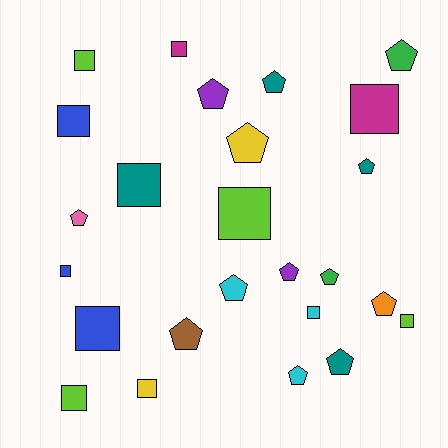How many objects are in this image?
There are 25 objects.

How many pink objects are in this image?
There is 1 pink object.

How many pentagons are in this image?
There are 13 pentagons.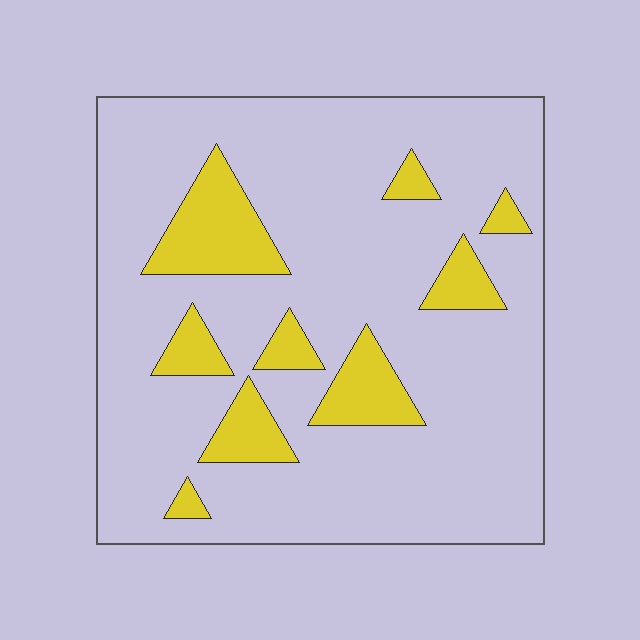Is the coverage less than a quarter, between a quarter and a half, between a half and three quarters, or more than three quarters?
Less than a quarter.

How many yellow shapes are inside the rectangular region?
9.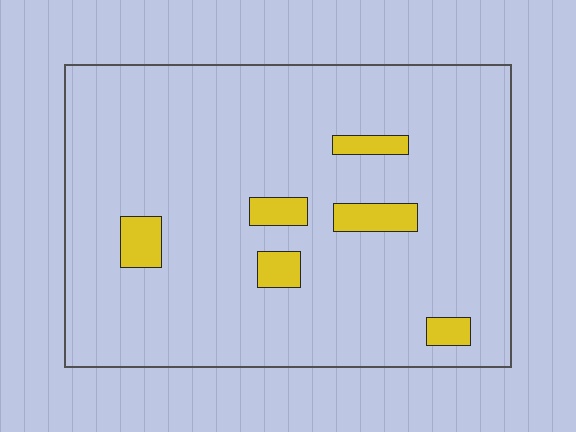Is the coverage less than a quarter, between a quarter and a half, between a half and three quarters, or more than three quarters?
Less than a quarter.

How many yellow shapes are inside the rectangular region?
6.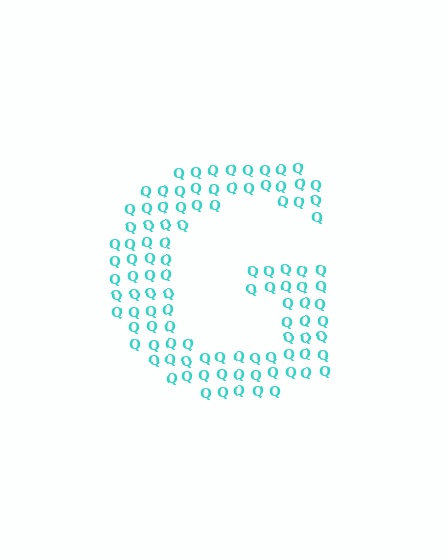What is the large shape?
The large shape is the letter G.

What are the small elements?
The small elements are letter Q's.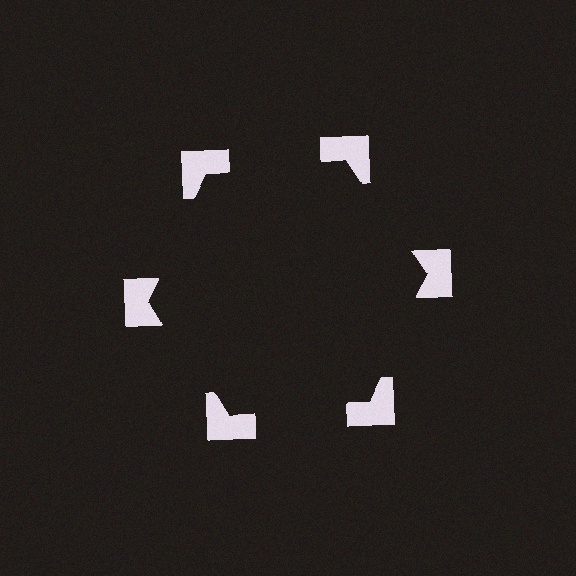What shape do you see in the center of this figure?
An illusory hexagon — its edges are inferred from the aligned wedge cuts in the notched squares, not physically drawn.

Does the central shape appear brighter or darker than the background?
It typically appears slightly darker than the background, even though no actual brightness change is drawn.